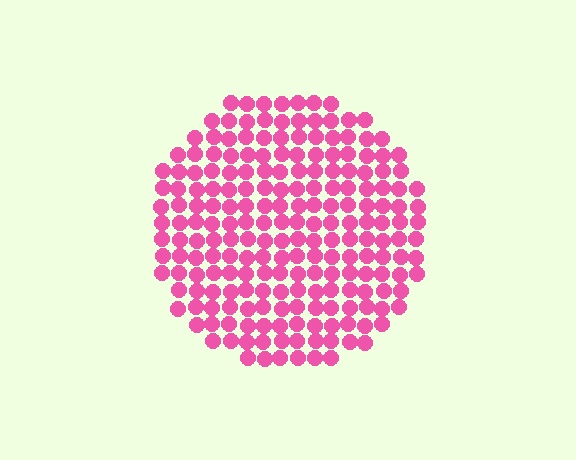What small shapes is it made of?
It is made of small circles.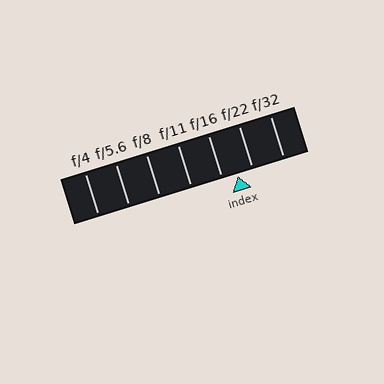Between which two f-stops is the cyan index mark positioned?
The index mark is between f/16 and f/22.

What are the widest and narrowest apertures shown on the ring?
The widest aperture shown is f/4 and the narrowest is f/32.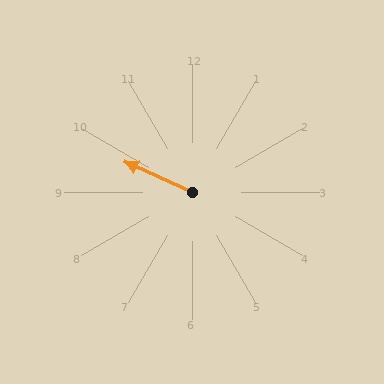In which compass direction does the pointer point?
Northwest.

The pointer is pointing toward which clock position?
Roughly 10 o'clock.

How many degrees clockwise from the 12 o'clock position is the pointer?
Approximately 294 degrees.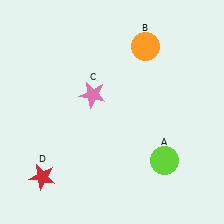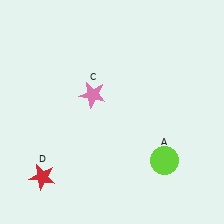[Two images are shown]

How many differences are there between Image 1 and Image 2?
There is 1 difference between the two images.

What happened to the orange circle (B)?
The orange circle (B) was removed in Image 2. It was in the top-right area of Image 1.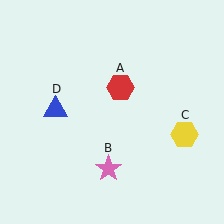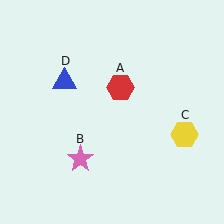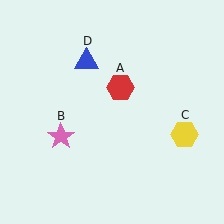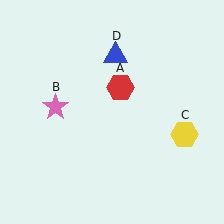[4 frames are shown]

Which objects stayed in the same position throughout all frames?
Red hexagon (object A) and yellow hexagon (object C) remained stationary.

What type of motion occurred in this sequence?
The pink star (object B), blue triangle (object D) rotated clockwise around the center of the scene.